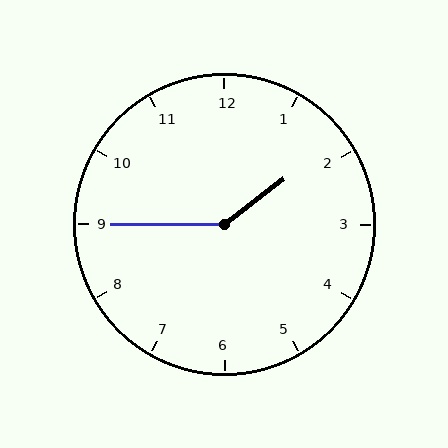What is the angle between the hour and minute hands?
Approximately 142 degrees.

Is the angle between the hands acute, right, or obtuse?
It is obtuse.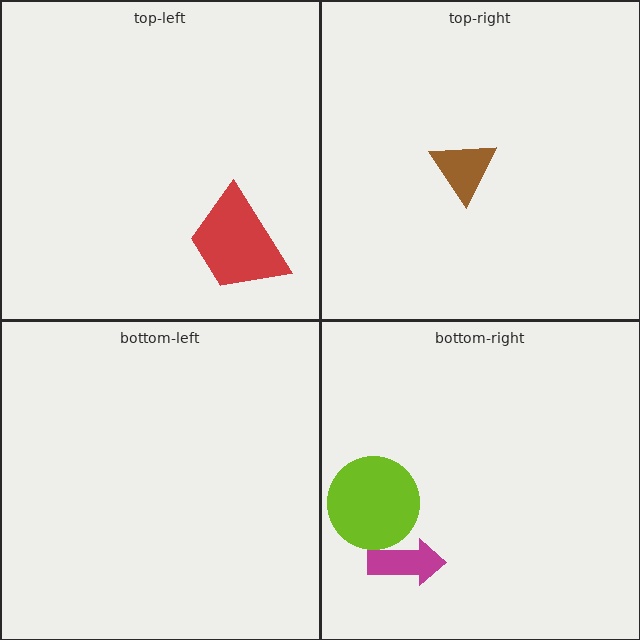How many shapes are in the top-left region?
1.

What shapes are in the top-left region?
The red trapezoid.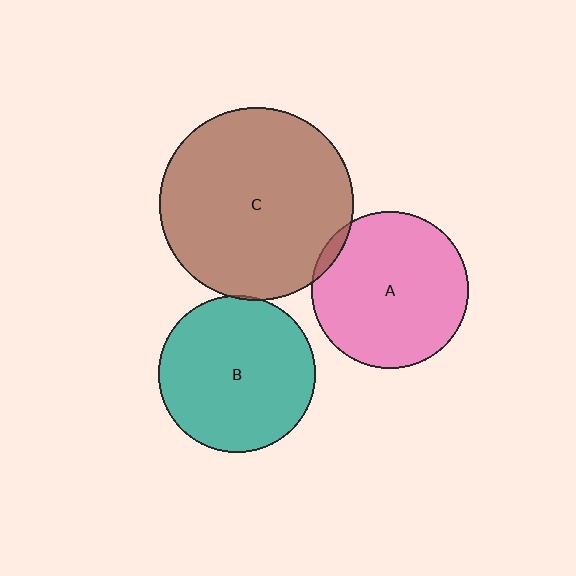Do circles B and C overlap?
Yes.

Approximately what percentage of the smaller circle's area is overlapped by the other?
Approximately 5%.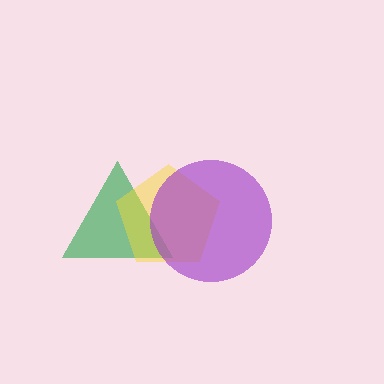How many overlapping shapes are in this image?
There are 3 overlapping shapes in the image.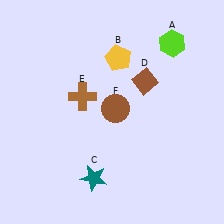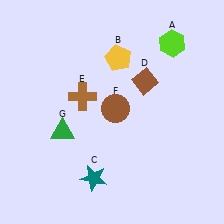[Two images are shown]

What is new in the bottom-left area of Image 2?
A green triangle (G) was added in the bottom-left area of Image 2.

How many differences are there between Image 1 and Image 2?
There is 1 difference between the two images.